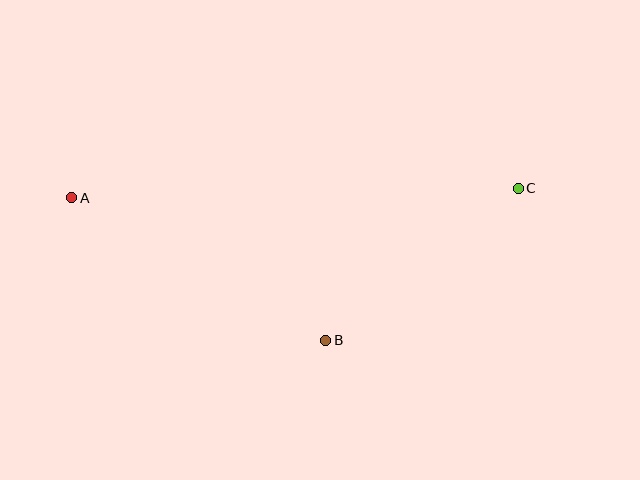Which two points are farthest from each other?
Points A and C are farthest from each other.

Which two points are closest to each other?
Points B and C are closest to each other.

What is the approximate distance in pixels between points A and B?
The distance between A and B is approximately 292 pixels.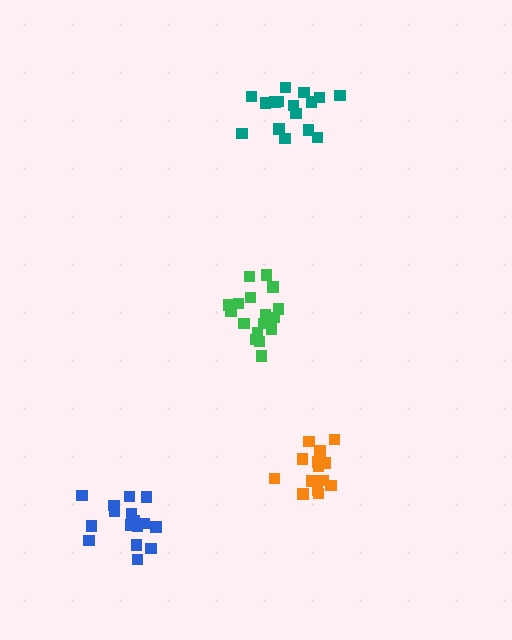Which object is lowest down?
The blue cluster is bottommost.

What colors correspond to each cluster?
The clusters are colored: orange, green, teal, blue.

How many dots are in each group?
Group 1: 15 dots, Group 2: 17 dots, Group 3: 17 dots, Group 4: 16 dots (65 total).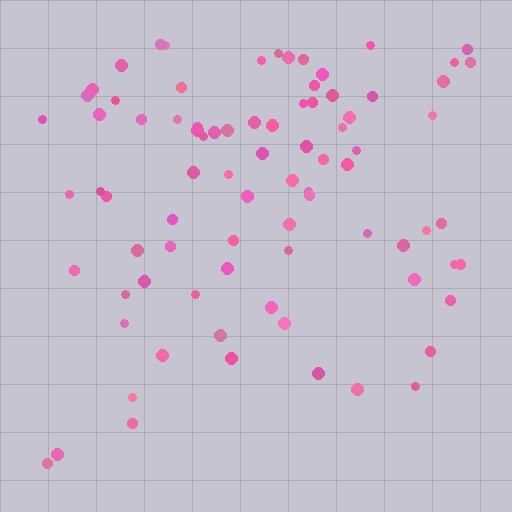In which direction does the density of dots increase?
From bottom to top, with the top side densest.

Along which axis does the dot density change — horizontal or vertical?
Vertical.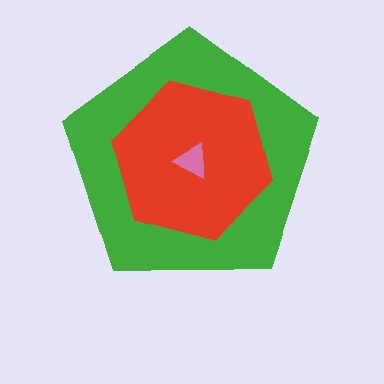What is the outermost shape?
The green pentagon.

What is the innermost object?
The pink triangle.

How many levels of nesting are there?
3.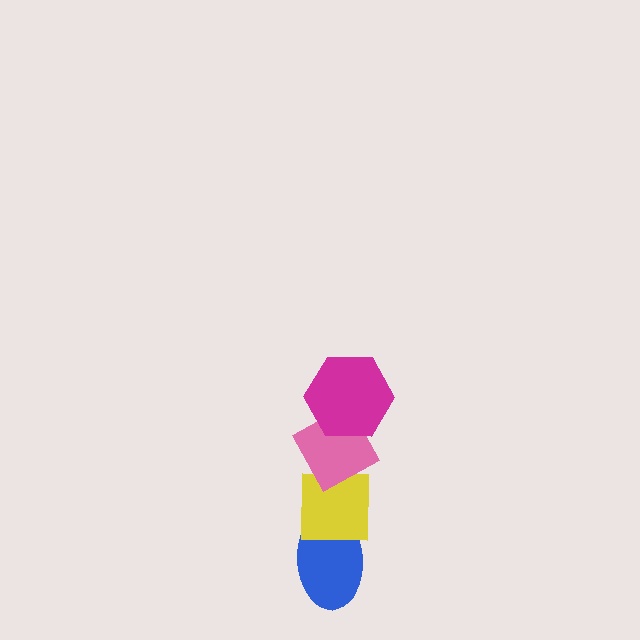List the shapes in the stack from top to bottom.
From top to bottom: the magenta hexagon, the pink diamond, the yellow square, the blue ellipse.